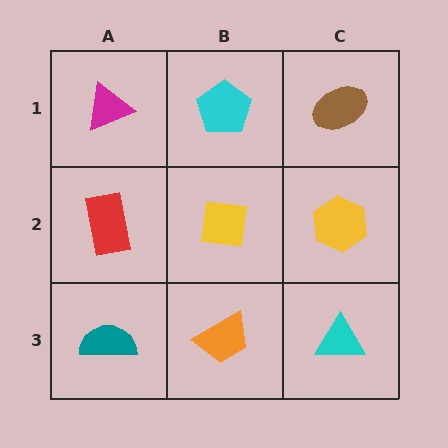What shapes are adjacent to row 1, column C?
A yellow hexagon (row 2, column C), a cyan pentagon (row 1, column B).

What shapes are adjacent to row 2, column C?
A brown ellipse (row 1, column C), a cyan triangle (row 3, column C), a yellow square (row 2, column B).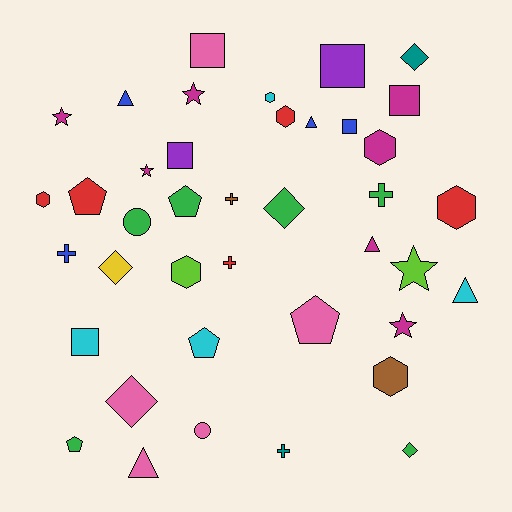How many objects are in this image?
There are 40 objects.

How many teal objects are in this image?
There are 2 teal objects.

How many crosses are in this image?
There are 5 crosses.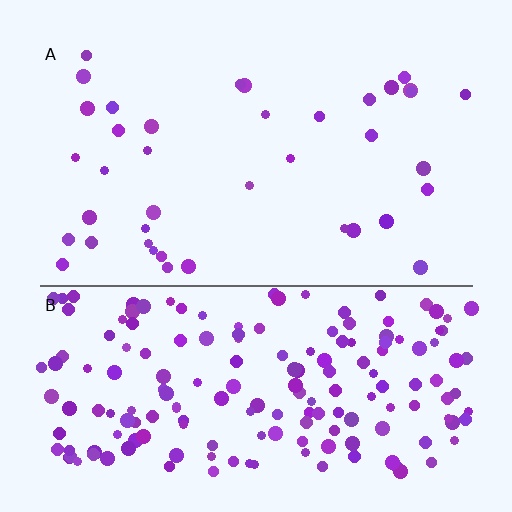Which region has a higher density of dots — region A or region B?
B (the bottom).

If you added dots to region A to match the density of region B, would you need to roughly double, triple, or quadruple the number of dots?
Approximately quadruple.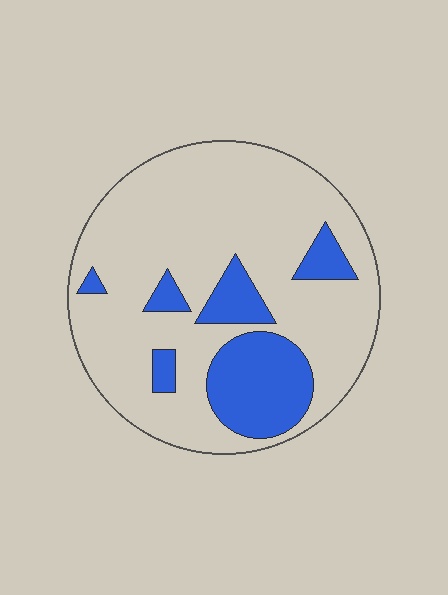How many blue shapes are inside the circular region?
6.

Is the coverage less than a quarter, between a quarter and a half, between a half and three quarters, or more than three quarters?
Less than a quarter.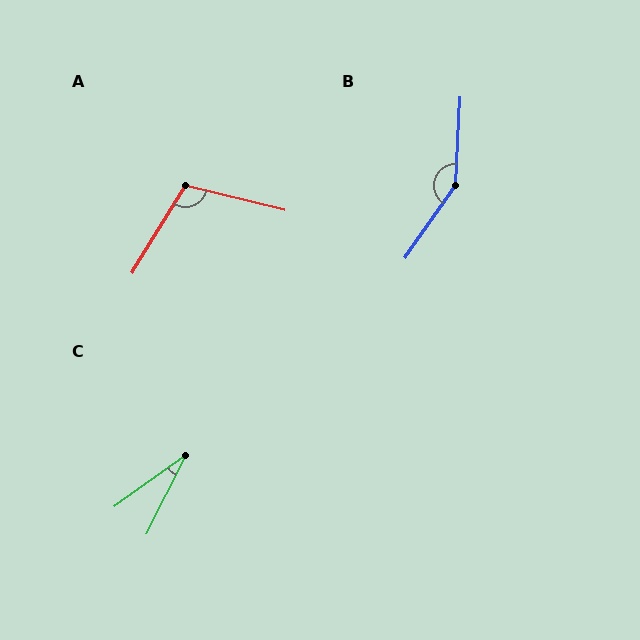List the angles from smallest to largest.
C (28°), A (107°), B (149°).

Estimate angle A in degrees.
Approximately 107 degrees.